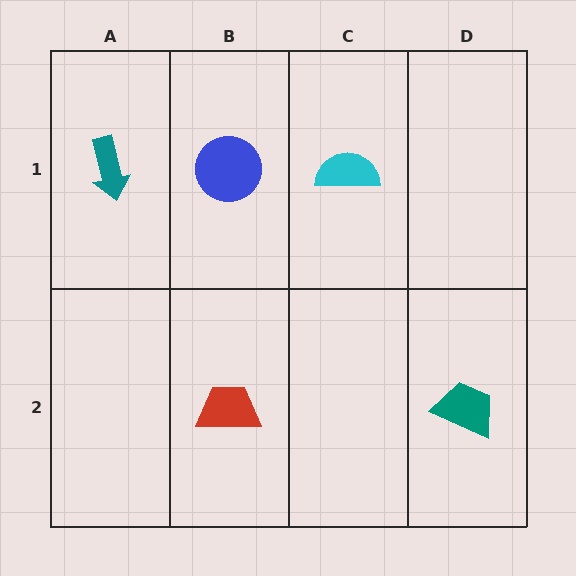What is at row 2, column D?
A teal trapezoid.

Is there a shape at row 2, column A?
No, that cell is empty.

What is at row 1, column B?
A blue circle.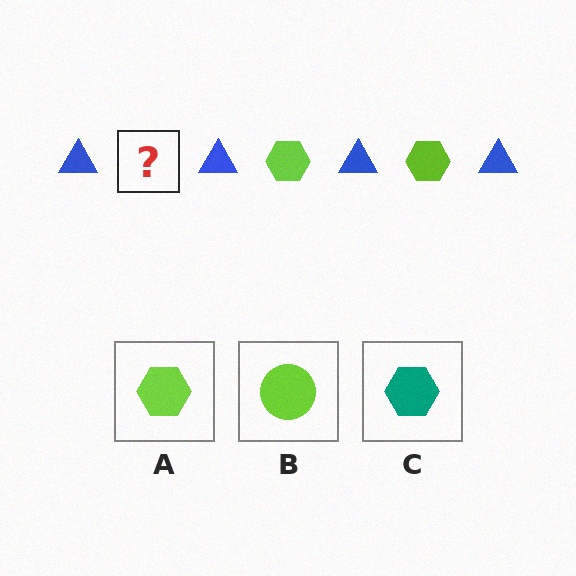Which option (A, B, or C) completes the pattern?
A.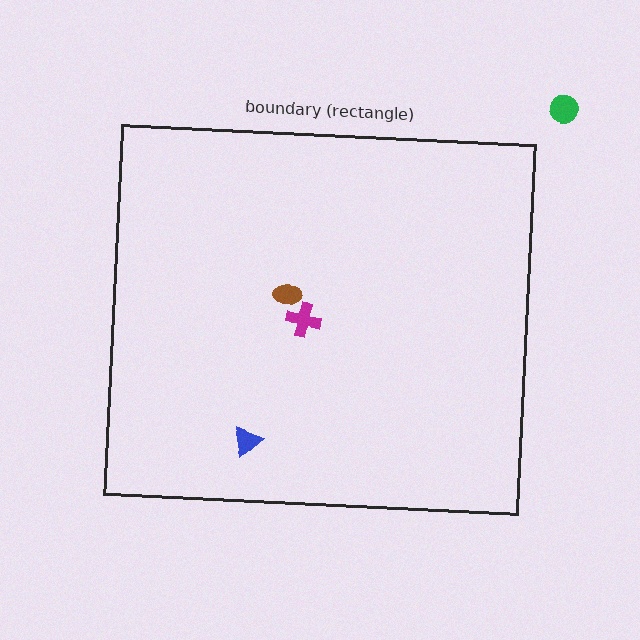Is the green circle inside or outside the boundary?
Outside.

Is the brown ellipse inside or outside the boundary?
Inside.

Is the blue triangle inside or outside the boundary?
Inside.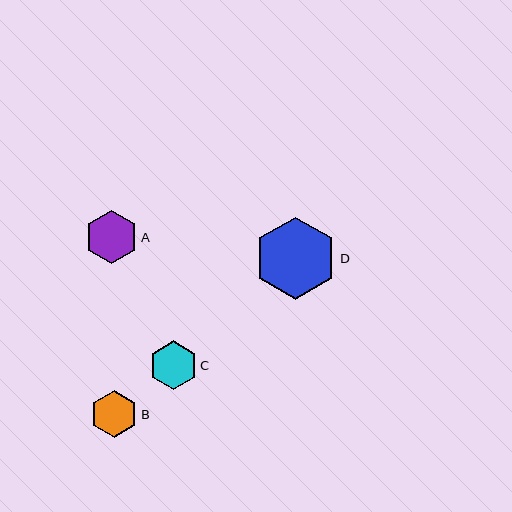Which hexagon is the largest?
Hexagon D is the largest with a size of approximately 82 pixels.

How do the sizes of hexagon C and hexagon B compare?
Hexagon C and hexagon B are approximately the same size.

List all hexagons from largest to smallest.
From largest to smallest: D, A, C, B.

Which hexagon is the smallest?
Hexagon B is the smallest with a size of approximately 47 pixels.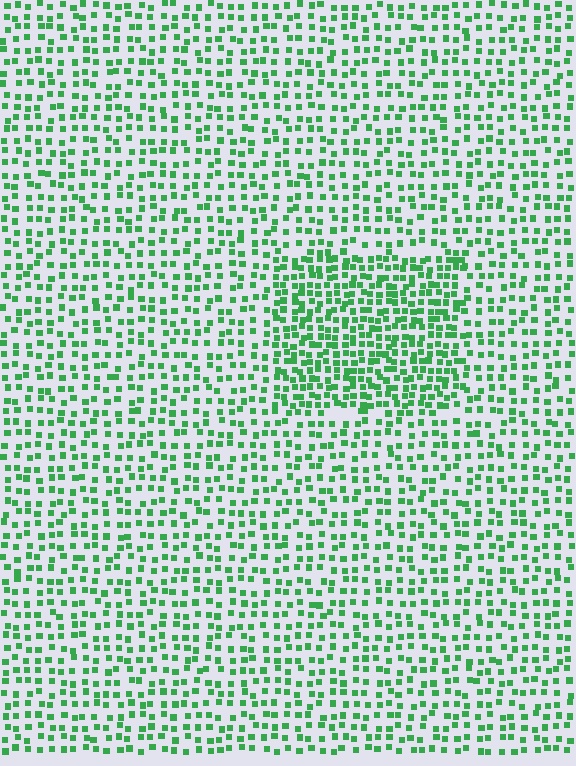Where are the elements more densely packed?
The elements are more densely packed inside the rectangle boundary.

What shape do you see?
I see a rectangle.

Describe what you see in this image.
The image contains small green elements arranged at two different densities. A rectangle-shaped region is visible where the elements are more densely packed than the surrounding area.